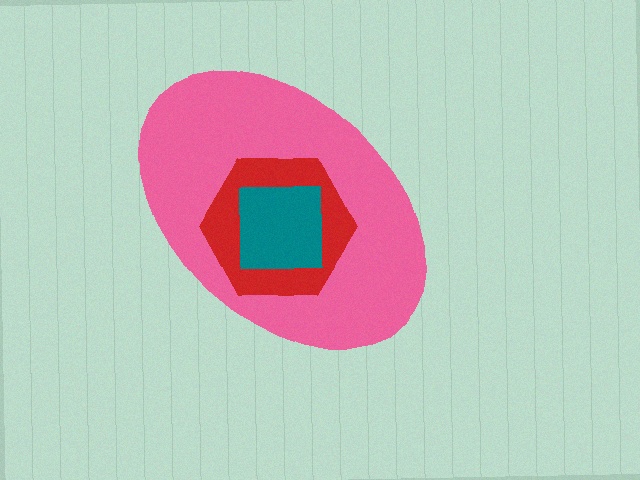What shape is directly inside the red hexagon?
The teal square.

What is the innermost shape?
The teal square.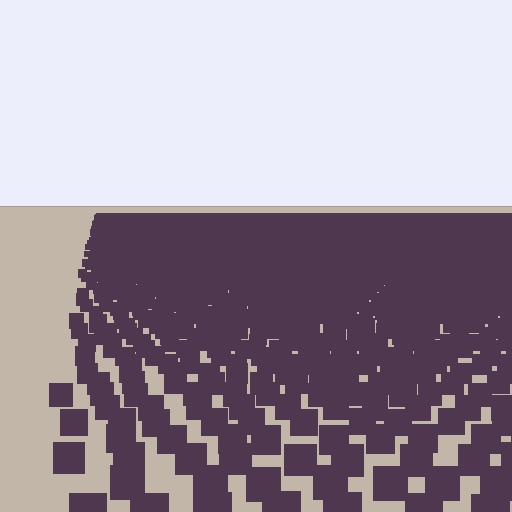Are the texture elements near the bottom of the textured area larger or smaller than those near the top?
Larger. Near the bottom, elements are closer to the viewer and appear at a bigger on-screen size.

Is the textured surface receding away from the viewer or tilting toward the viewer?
The surface is receding away from the viewer. Texture elements get smaller and denser toward the top.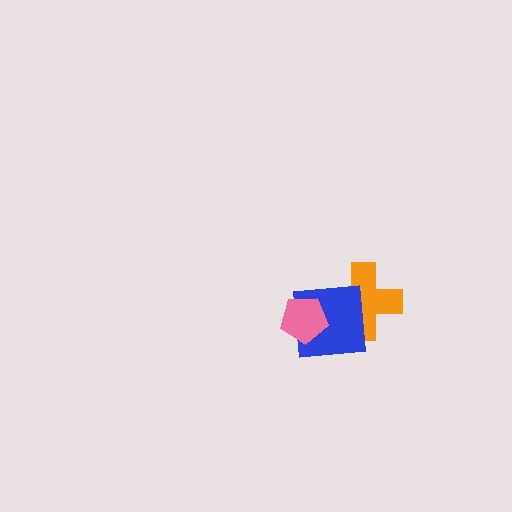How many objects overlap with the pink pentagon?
1 object overlaps with the pink pentagon.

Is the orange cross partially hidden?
Yes, it is partially covered by another shape.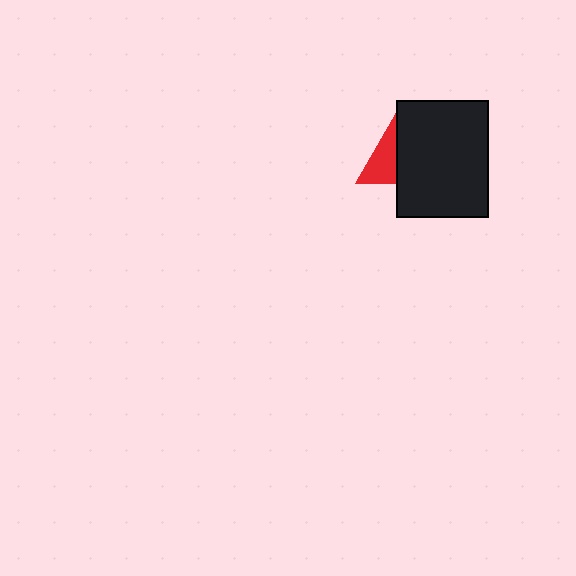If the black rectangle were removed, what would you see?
You would see the complete red triangle.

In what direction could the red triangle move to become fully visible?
The red triangle could move left. That would shift it out from behind the black rectangle entirely.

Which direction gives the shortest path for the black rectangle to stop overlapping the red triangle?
Moving right gives the shortest separation.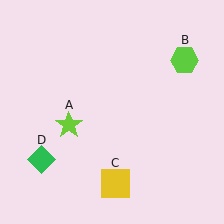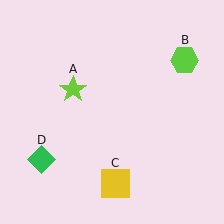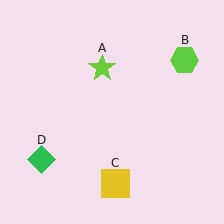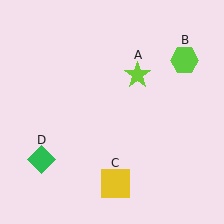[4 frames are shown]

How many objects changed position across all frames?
1 object changed position: lime star (object A).